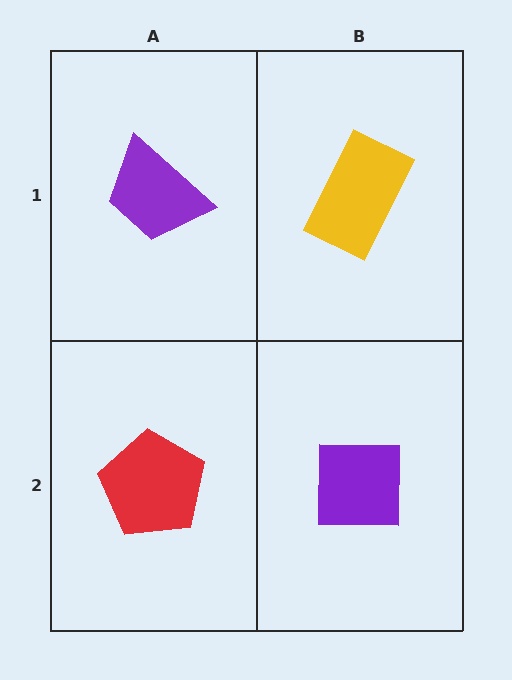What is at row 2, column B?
A purple square.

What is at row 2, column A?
A red pentagon.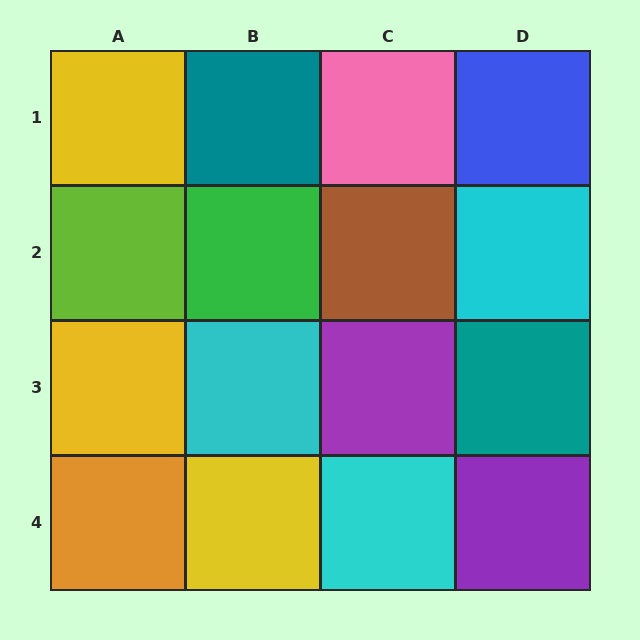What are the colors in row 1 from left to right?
Yellow, teal, pink, blue.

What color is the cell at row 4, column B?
Yellow.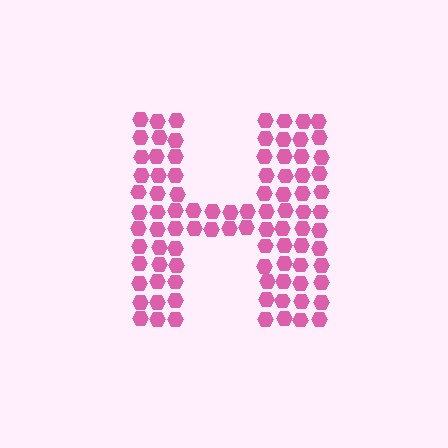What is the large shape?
The large shape is the letter H.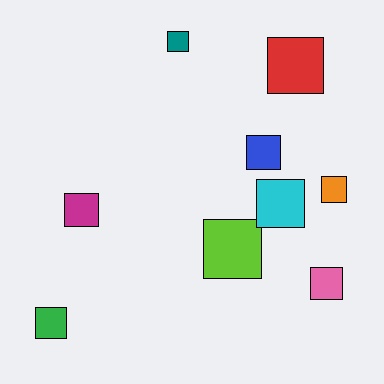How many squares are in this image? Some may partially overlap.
There are 9 squares.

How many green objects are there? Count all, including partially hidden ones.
There is 1 green object.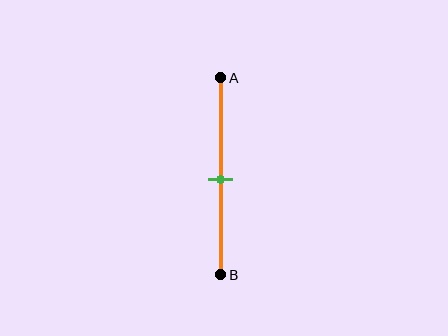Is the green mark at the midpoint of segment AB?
Yes, the mark is approximately at the midpoint.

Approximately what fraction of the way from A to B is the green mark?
The green mark is approximately 50% of the way from A to B.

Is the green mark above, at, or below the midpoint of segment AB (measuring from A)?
The green mark is approximately at the midpoint of segment AB.